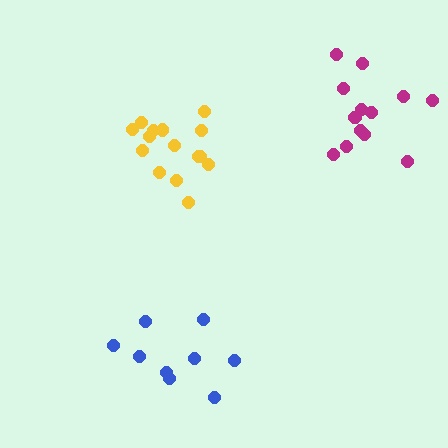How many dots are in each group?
Group 1: 15 dots, Group 2: 9 dots, Group 3: 13 dots (37 total).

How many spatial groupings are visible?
There are 3 spatial groupings.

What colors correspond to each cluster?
The clusters are colored: yellow, blue, magenta.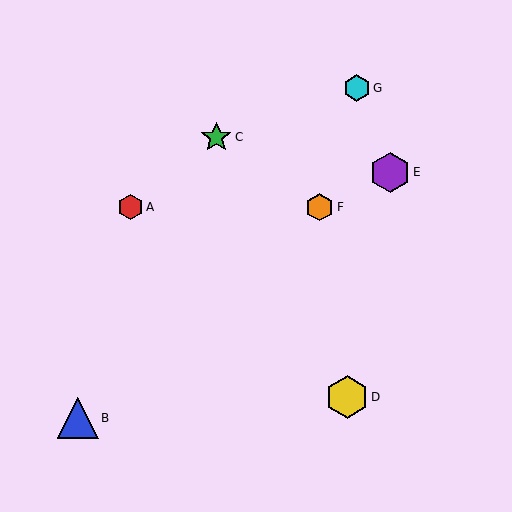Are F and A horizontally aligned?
Yes, both are at y≈207.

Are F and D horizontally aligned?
No, F is at y≈207 and D is at y≈397.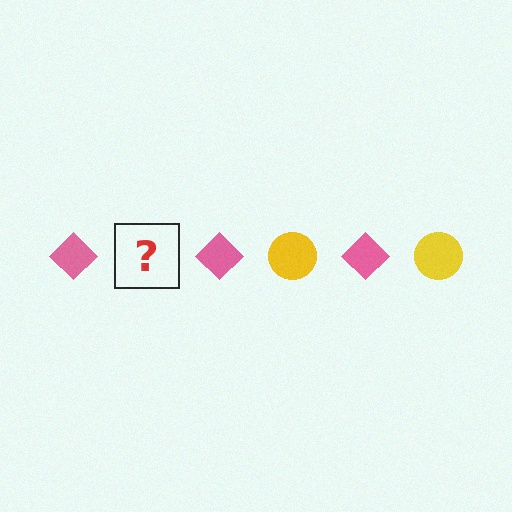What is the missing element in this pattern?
The missing element is a yellow circle.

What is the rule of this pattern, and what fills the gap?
The rule is that the pattern alternates between pink diamond and yellow circle. The gap should be filled with a yellow circle.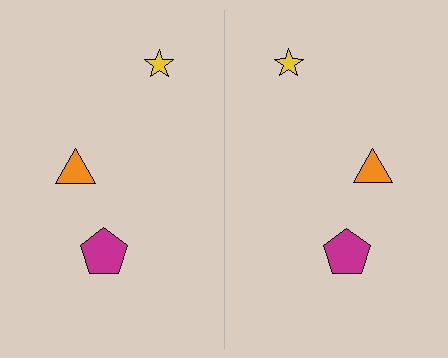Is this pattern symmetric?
Yes, this pattern has bilateral (reflection) symmetry.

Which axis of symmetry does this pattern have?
The pattern has a vertical axis of symmetry running through the center of the image.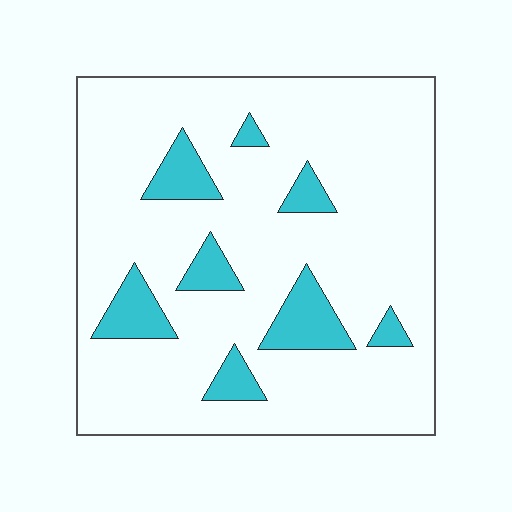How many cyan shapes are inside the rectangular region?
8.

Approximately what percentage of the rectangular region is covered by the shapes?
Approximately 15%.